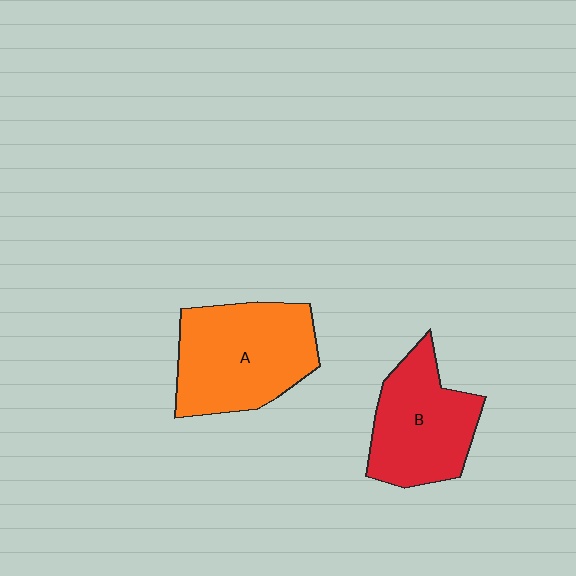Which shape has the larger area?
Shape A (orange).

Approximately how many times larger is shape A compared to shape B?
Approximately 1.2 times.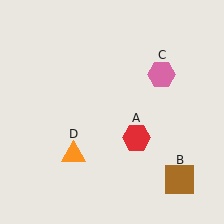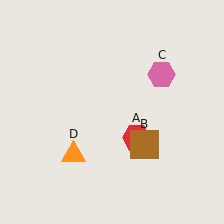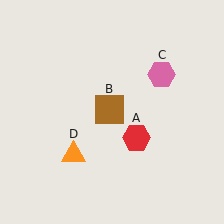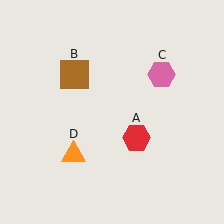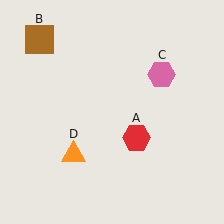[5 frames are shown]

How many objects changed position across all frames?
1 object changed position: brown square (object B).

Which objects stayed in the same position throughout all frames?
Red hexagon (object A) and pink hexagon (object C) and orange triangle (object D) remained stationary.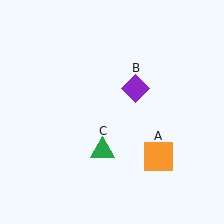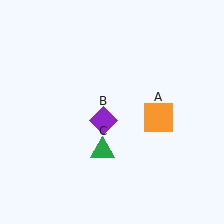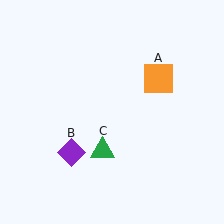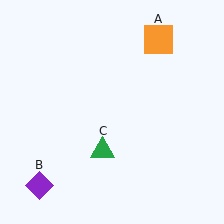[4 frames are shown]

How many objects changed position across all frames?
2 objects changed position: orange square (object A), purple diamond (object B).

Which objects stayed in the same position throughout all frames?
Green triangle (object C) remained stationary.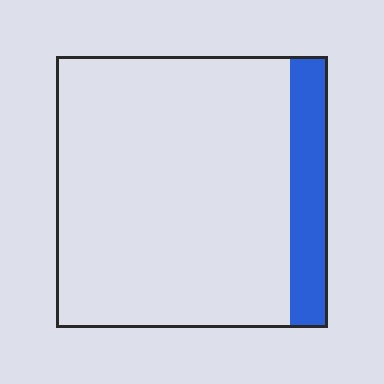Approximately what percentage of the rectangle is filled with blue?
Approximately 15%.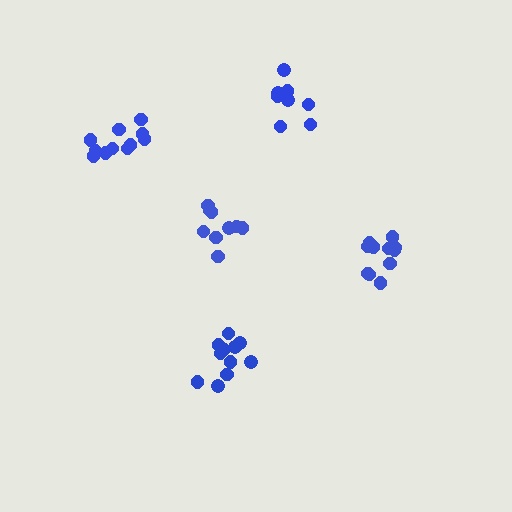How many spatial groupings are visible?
There are 5 spatial groupings.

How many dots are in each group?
Group 1: 11 dots, Group 2: 11 dots, Group 3: 9 dots, Group 4: 8 dots, Group 5: 11 dots (50 total).